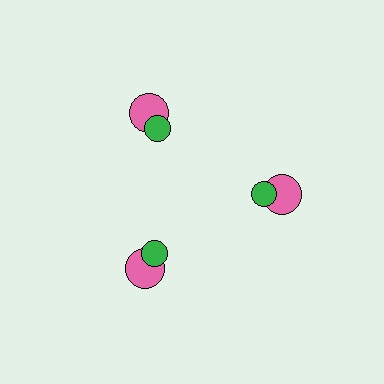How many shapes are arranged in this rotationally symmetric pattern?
There are 6 shapes, arranged in 3 groups of 2.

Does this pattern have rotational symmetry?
Yes, this pattern has 3-fold rotational symmetry. It looks the same after rotating 120 degrees around the center.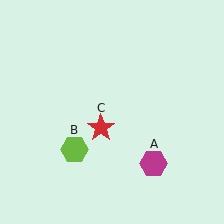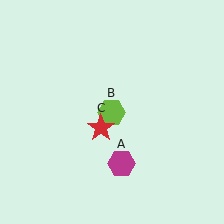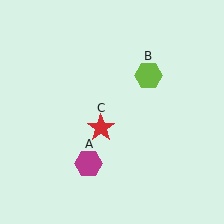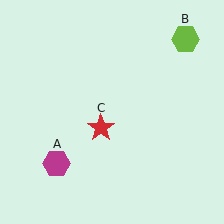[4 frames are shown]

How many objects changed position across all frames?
2 objects changed position: magenta hexagon (object A), lime hexagon (object B).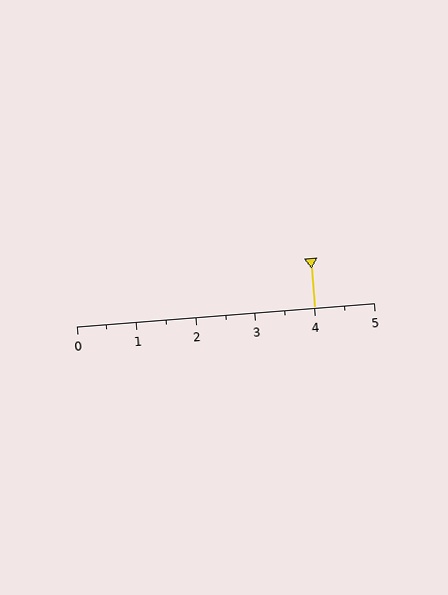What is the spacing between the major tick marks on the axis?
The major ticks are spaced 1 apart.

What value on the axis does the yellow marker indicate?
The marker indicates approximately 4.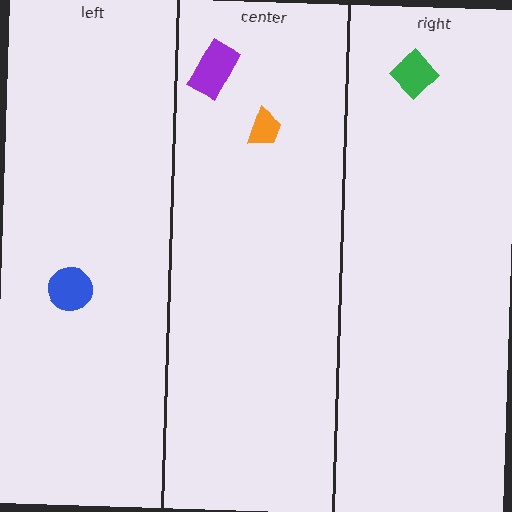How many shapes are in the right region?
1.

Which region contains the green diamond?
The right region.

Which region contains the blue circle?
The left region.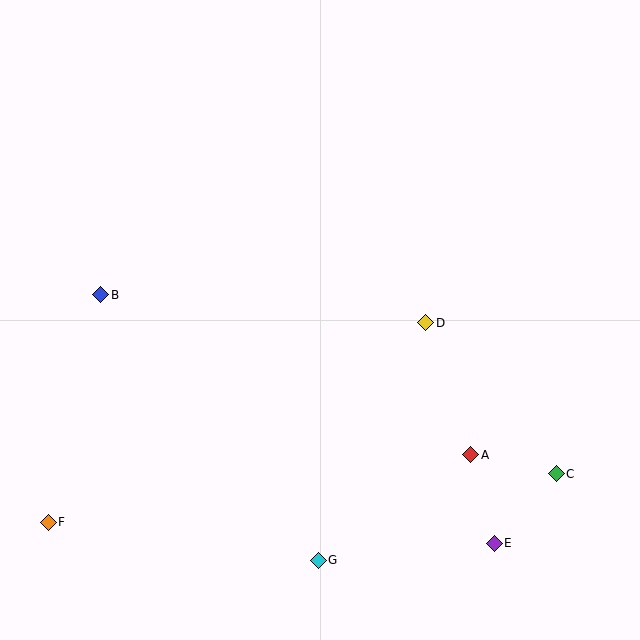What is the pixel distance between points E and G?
The distance between E and G is 177 pixels.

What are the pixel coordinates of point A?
Point A is at (471, 455).